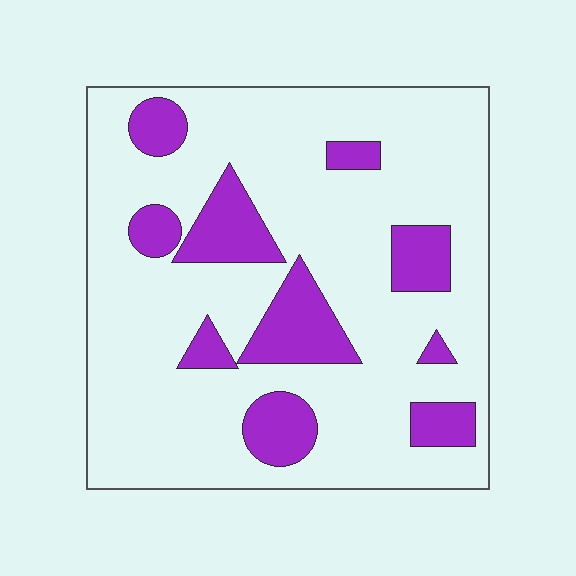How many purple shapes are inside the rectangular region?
10.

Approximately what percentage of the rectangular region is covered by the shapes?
Approximately 20%.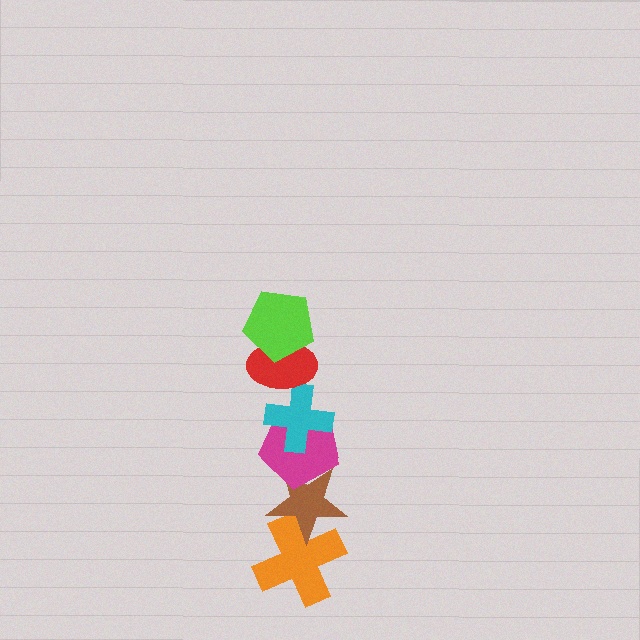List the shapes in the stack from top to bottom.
From top to bottom: the lime pentagon, the red ellipse, the cyan cross, the magenta pentagon, the brown star, the orange cross.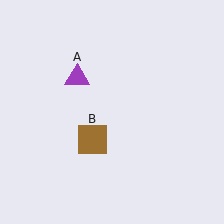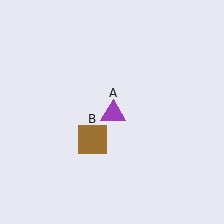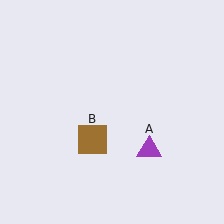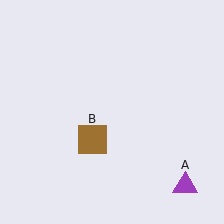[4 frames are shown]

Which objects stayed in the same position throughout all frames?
Brown square (object B) remained stationary.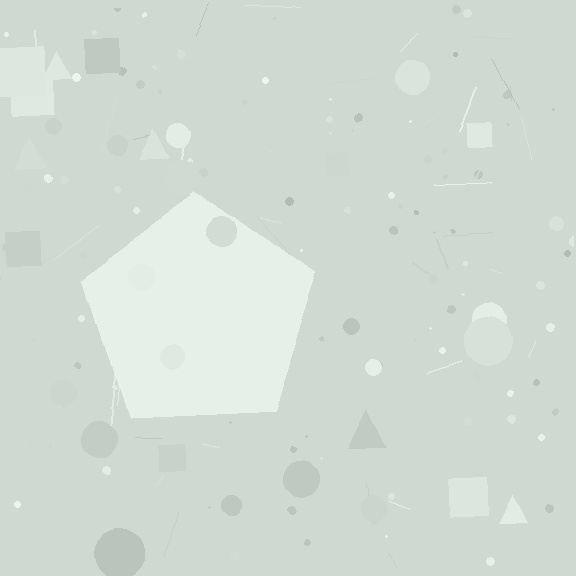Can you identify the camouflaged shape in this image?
The camouflaged shape is a pentagon.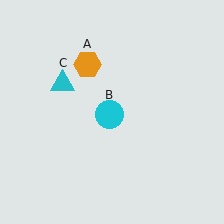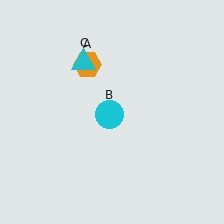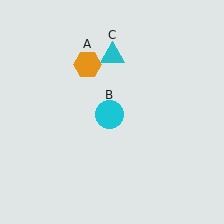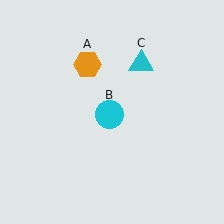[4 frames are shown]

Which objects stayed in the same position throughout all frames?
Orange hexagon (object A) and cyan circle (object B) remained stationary.